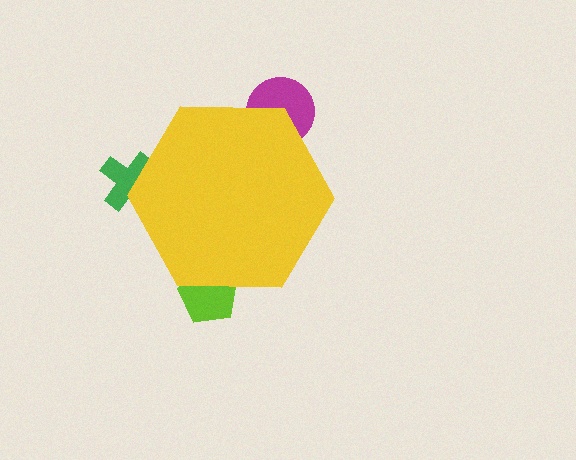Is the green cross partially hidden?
Yes, the green cross is partially hidden behind the yellow hexagon.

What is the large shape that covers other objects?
A yellow hexagon.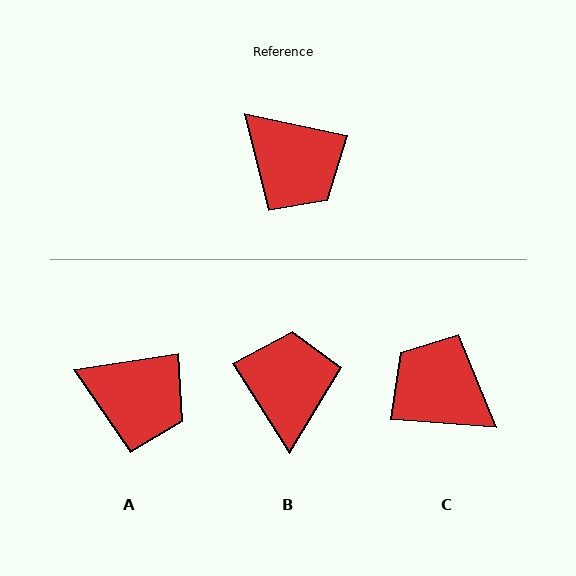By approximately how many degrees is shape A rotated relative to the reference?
Approximately 21 degrees counter-clockwise.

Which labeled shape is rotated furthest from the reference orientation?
C, about 172 degrees away.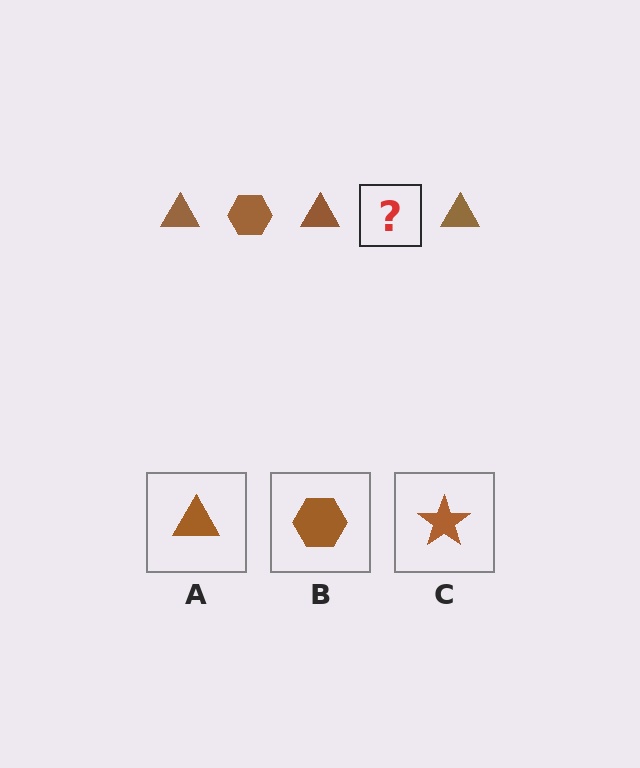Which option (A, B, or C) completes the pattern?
B.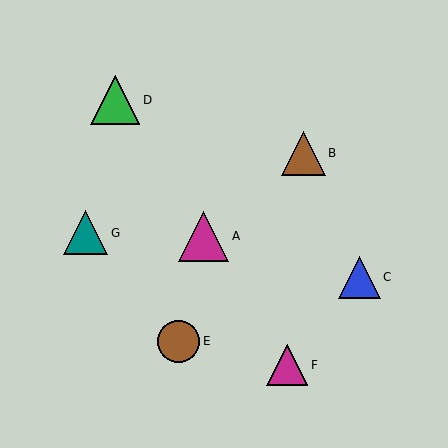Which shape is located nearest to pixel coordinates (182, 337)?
The brown circle (labeled E) at (179, 341) is nearest to that location.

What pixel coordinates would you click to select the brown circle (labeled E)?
Click at (179, 341) to select the brown circle E.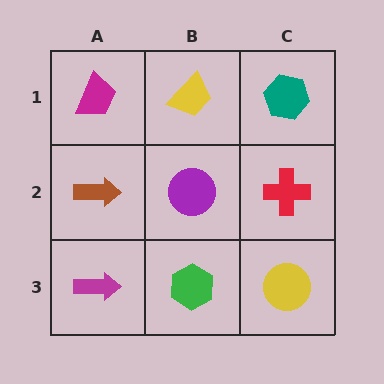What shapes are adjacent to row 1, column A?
A brown arrow (row 2, column A), a yellow trapezoid (row 1, column B).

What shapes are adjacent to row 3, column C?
A red cross (row 2, column C), a green hexagon (row 3, column B).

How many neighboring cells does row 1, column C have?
2.